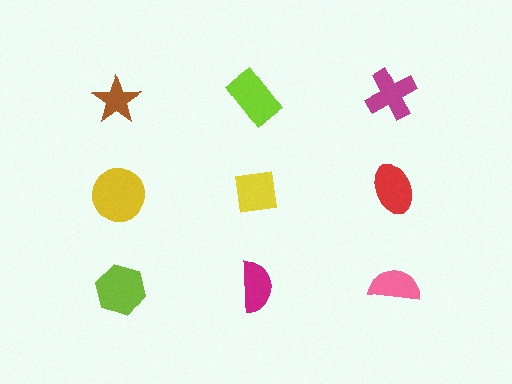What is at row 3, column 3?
A pink semicircle.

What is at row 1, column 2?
A lime rectangle.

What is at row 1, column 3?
A magenta cross.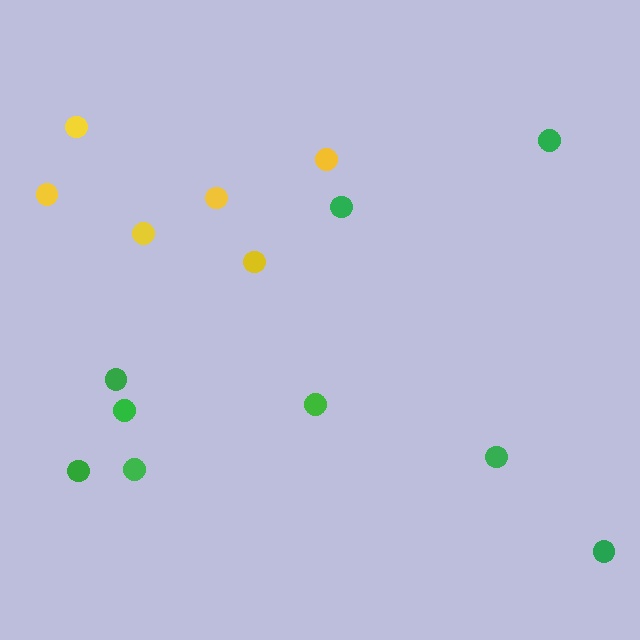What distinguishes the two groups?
There are 2 groups: one group of yellow circles (6) and one group of green circles (9).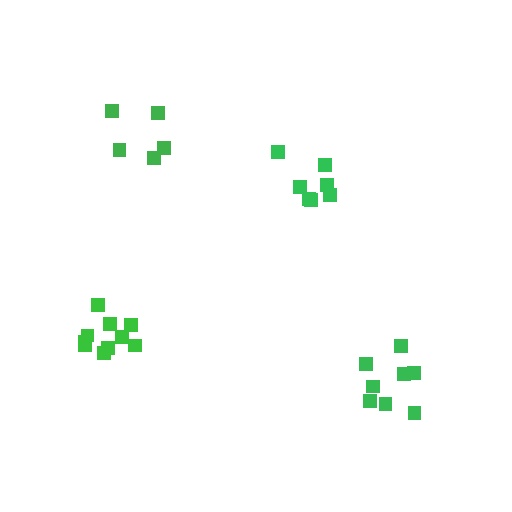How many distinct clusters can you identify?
There are 4 distinct clusters.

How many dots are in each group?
Group 1: 8 dots, Group 2: 5 dots, Group 3: 10 dots, Group 4: 7 dots (30 total).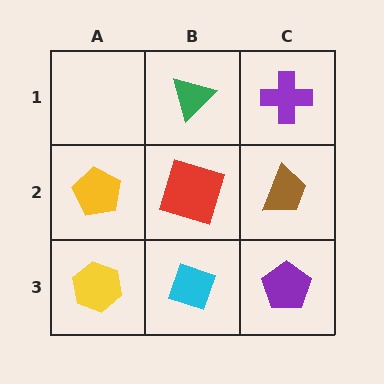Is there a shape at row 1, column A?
No, that cell is empty.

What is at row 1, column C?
A purple cross.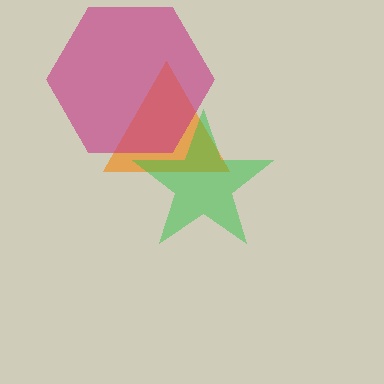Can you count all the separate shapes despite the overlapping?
Yes, there are 3 separate shapes.